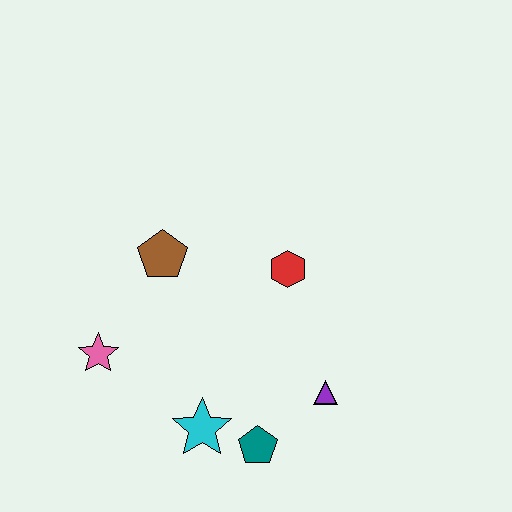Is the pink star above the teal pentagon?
Yes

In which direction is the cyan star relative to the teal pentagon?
The cyan star is to the left of the teal pentagon.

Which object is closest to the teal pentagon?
The cyan star is closest to the teal pentagon.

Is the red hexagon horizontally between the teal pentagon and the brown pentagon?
No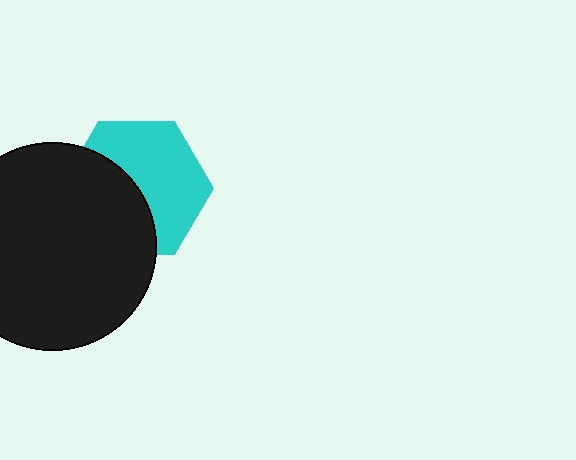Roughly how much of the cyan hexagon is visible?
About half of it is visible (roughly 56%).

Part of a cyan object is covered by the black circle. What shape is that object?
It is a hexagon.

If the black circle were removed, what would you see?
You would see the complete cyan hexagon.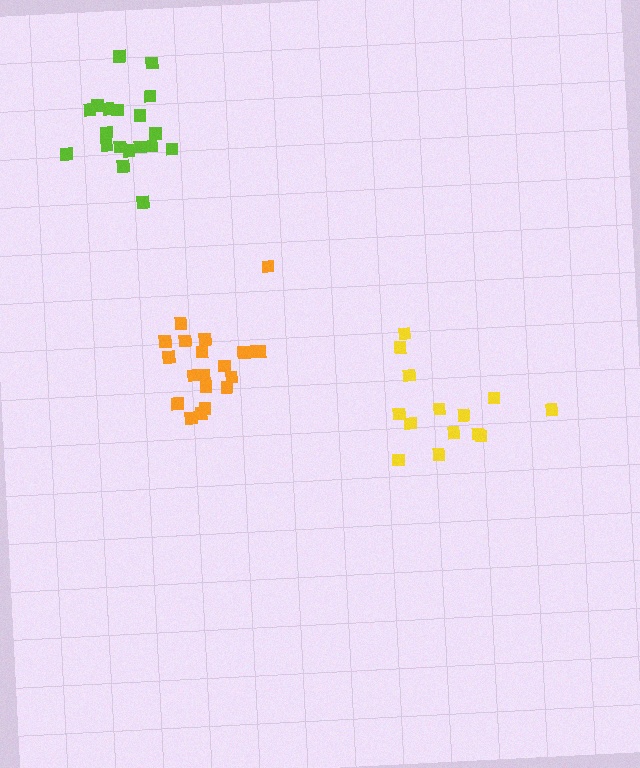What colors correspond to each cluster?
The clusters are colored: yellow, lime, orange.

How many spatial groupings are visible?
There are 3 spatial groupings.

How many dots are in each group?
Group 1: 14 dots, Group 2: 19 dots, Group 3: 20 dots (53 total).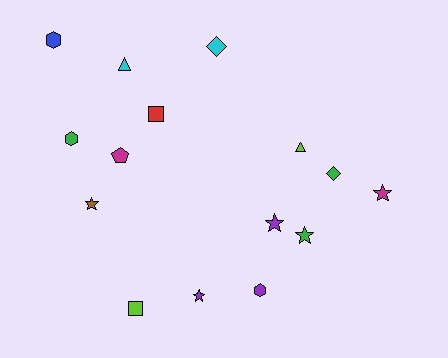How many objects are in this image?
There are 15 objects.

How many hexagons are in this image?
There are 3 hexagons.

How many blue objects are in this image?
There is 1 blue object.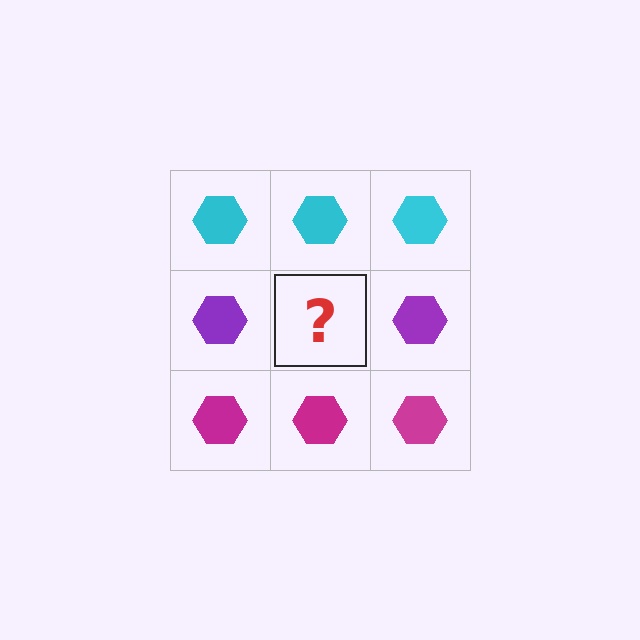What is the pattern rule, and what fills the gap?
The rule is that each row has a consistent color. The gap should be filled with a purple hexagon.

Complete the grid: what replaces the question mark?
The question mark should be replaced with a purple hexagon.